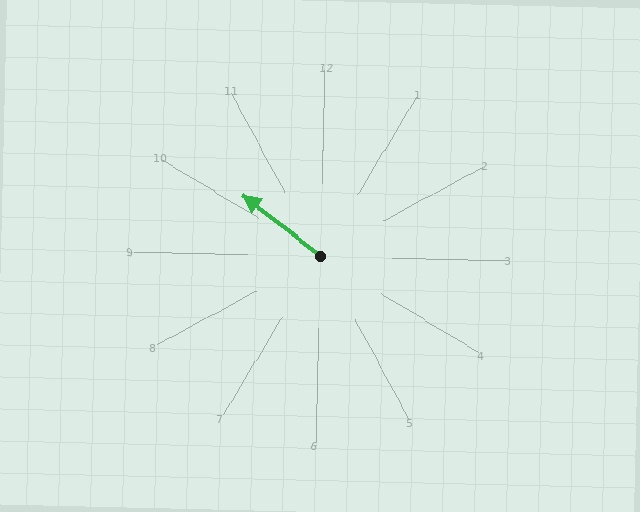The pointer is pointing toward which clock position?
Roughly 10 o'clock.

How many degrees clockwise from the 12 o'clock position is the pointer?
Approximately 307 degrees.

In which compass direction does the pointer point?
Northwest.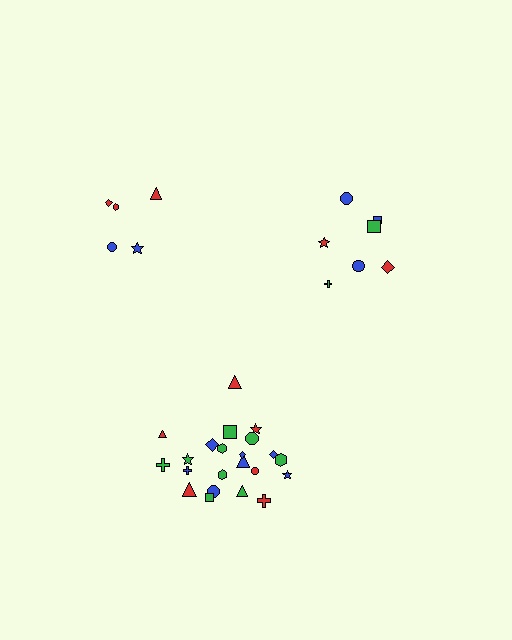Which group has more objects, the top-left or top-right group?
The top-right group.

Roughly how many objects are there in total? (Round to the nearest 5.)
Roughly 35 objects in total.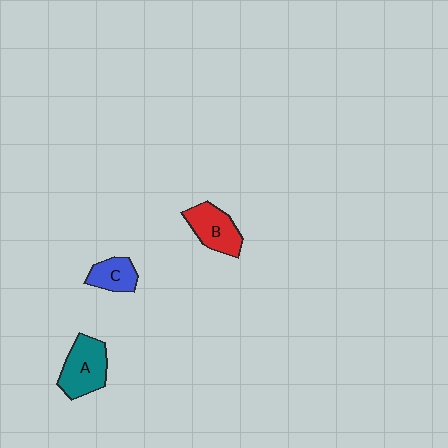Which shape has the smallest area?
Shape C (blue).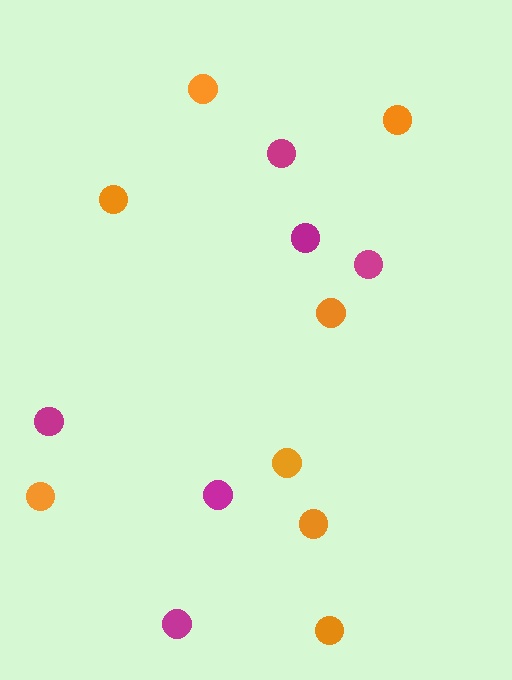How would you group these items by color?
There are 2 groups: one group of orange circles (8) and one group of magenta circles (6).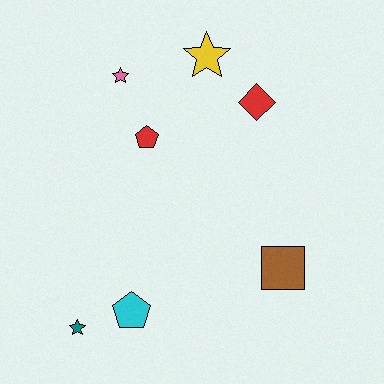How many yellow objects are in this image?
There is 1 yellow object.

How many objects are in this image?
There are 7 objects.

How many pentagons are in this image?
There are 2 pentagons.